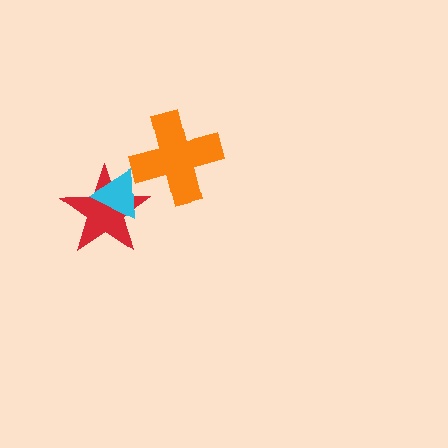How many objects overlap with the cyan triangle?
1 object overlaps with the cyan triangle.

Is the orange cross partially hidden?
No, no other shape covers it.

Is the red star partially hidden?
Yes, it is partially covered by another shape.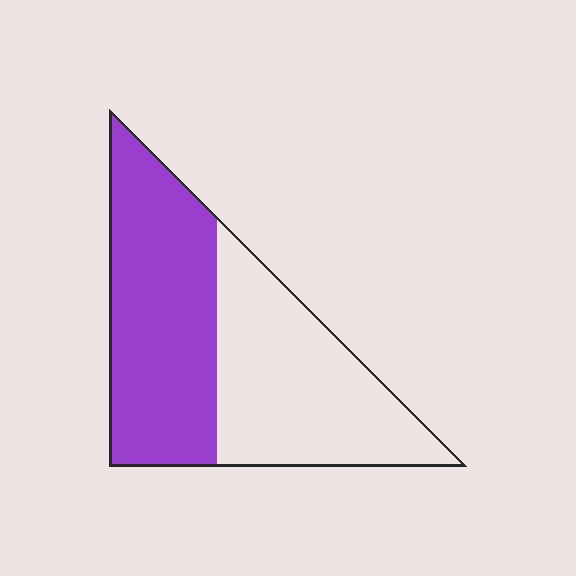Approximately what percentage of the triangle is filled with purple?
Approximately 50%.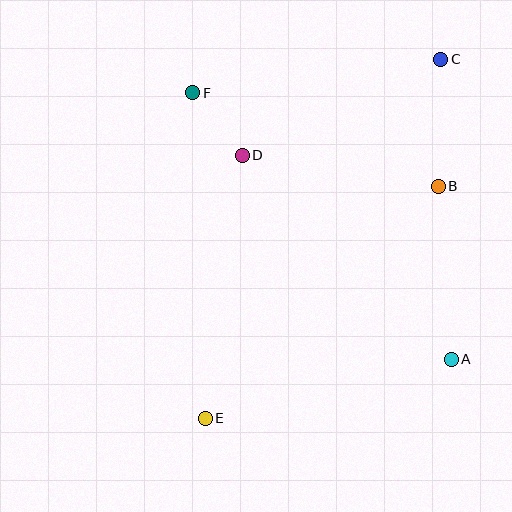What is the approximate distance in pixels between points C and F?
The distance between C and F is approximately 250 pixels.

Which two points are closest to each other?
Points D and F are closest to each other.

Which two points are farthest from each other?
Points C and E are farthest from each other.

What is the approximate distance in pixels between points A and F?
The distance between A and F is approximately 371 pixels.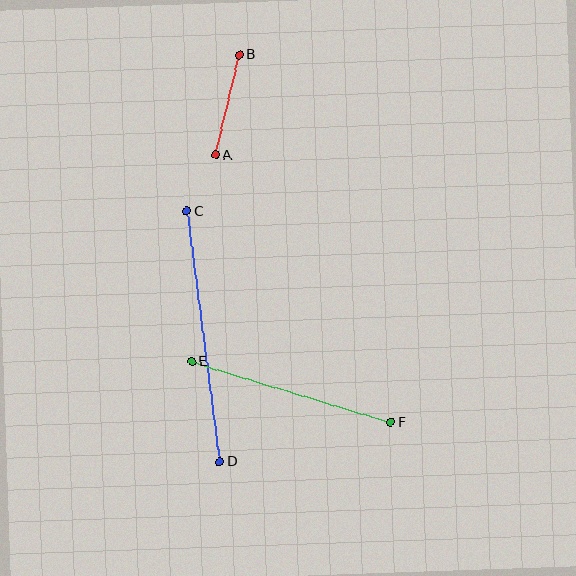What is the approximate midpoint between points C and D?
The midpoint is at approximately (203, 336) pixels.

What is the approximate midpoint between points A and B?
The midpoint is at approximately (227, 105) pixels.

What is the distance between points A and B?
The distance is approximately 103 pixels.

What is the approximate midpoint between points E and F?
The midpoint is at approximately (291, 392) pixels.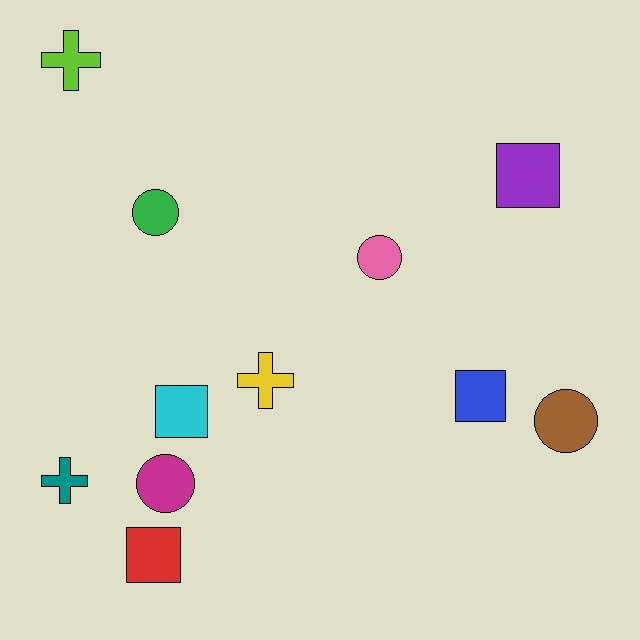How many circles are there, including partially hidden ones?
There are 4 circles.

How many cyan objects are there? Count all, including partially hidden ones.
There is 1 cyan object.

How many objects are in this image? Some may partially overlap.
There are 11 objects.